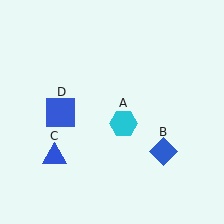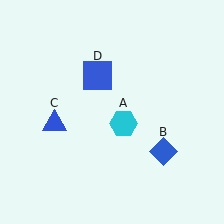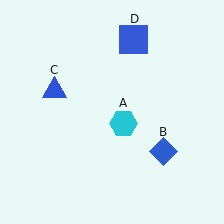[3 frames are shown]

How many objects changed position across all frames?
2 objects changed position: blue triangle (object C), blue square (object D).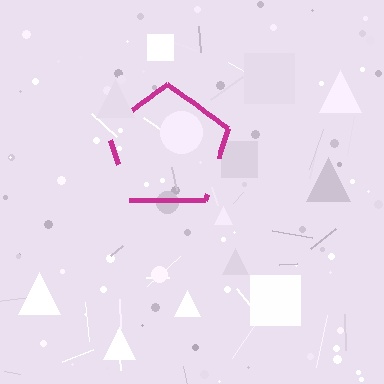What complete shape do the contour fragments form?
The contour fragments form a pentagon.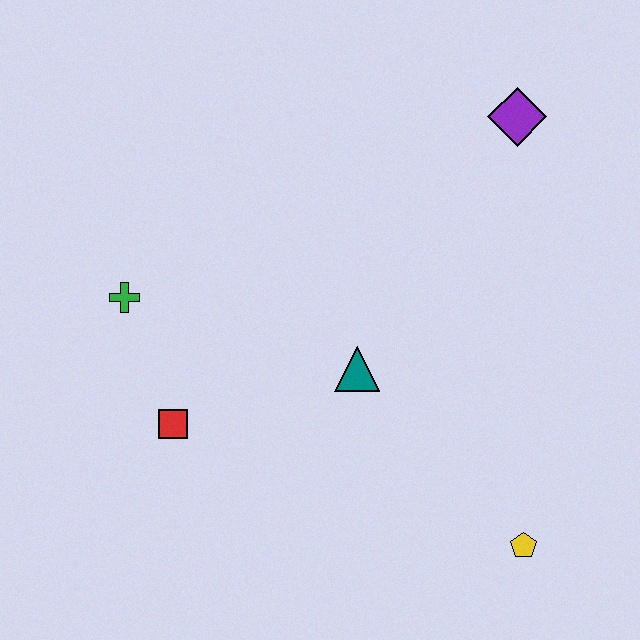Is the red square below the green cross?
Yes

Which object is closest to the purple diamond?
The teal triangle is closest to the purple diamond.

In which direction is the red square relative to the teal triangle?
The red square is to the left of the teal triangle.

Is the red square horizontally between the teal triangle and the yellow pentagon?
No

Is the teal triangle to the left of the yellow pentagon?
Yes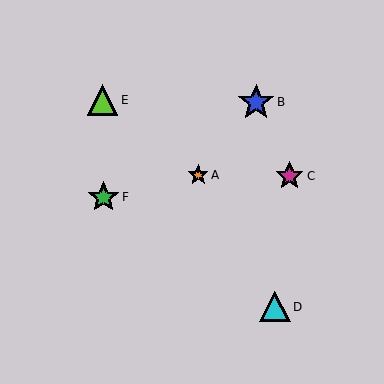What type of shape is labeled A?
Shape A is an orange star.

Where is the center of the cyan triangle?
The center of the cyan triangle is at (275, 307).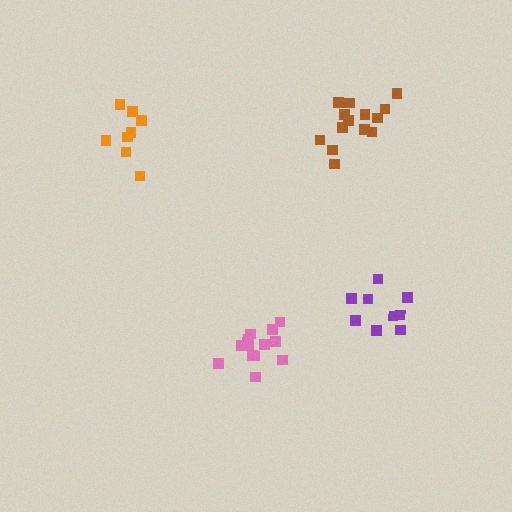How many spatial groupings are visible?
There are 4 spatial groupings.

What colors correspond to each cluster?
The clusters are colored: purple, brown, pink, orange.